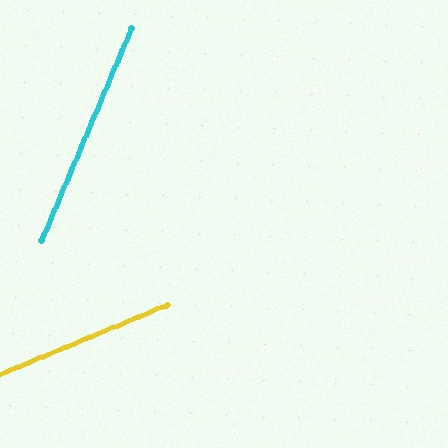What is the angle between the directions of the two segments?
Approximately 45 degrees.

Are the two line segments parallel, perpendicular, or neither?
Neither parallel nor perpendicular — they differ by about 45°.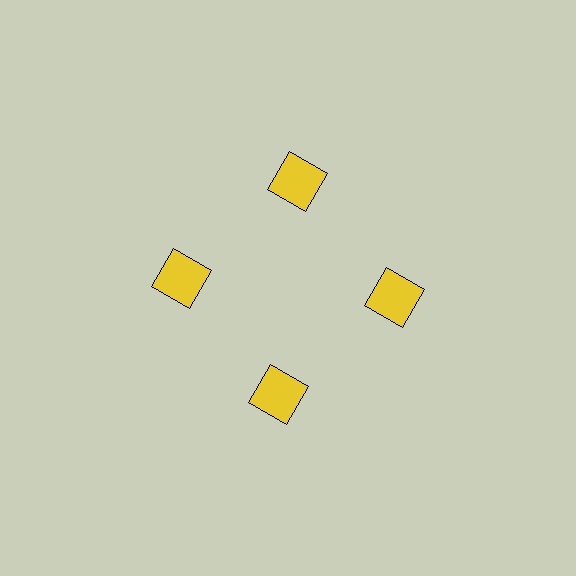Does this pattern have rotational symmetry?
Yes, this pattern has 4-fold rotational symmetry. It looks the same after rotating 90 degrees around the center.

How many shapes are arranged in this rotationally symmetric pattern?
There are 4 shapes, arranged in 4 groups of 1.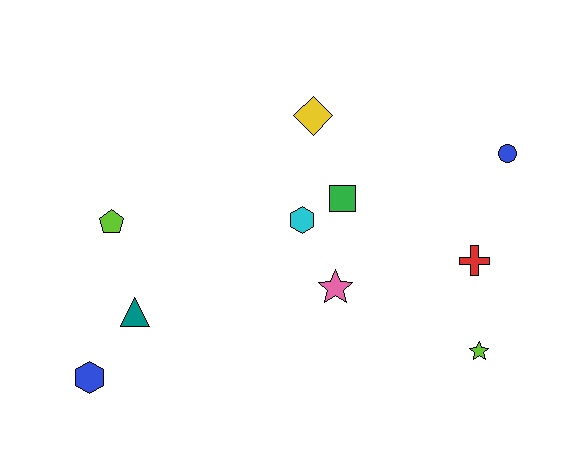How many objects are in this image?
There are 10 objects.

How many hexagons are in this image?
There are 2 hexagons.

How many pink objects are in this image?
There is 1 pink object.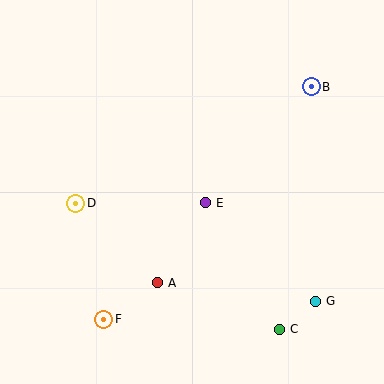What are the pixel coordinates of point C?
Point C is at (279, 329).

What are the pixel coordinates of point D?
Point D is at (76, 203).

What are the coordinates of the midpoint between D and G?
The midpoint between D and G is at (195, 252).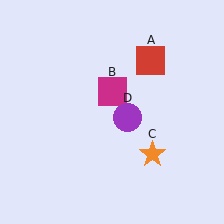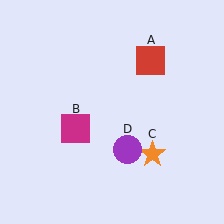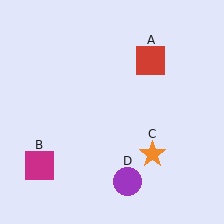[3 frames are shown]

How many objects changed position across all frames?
2 objects changed position: magenta square (object B), purple circle (object D).